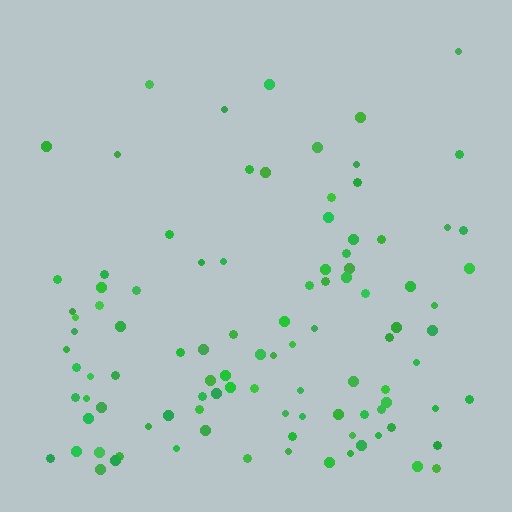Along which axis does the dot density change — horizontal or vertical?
Vertical.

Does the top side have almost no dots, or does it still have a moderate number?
Still a moderate number, just noticeably fewer than the bottom.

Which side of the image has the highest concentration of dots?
The bottom.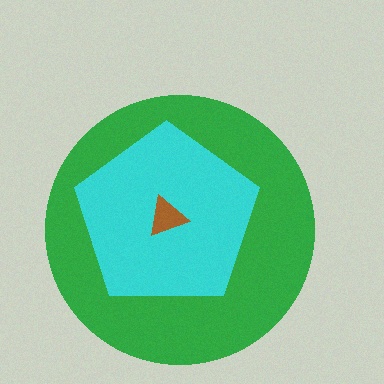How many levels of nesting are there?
3.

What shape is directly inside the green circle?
The cyan pentagon.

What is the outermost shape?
The green circle.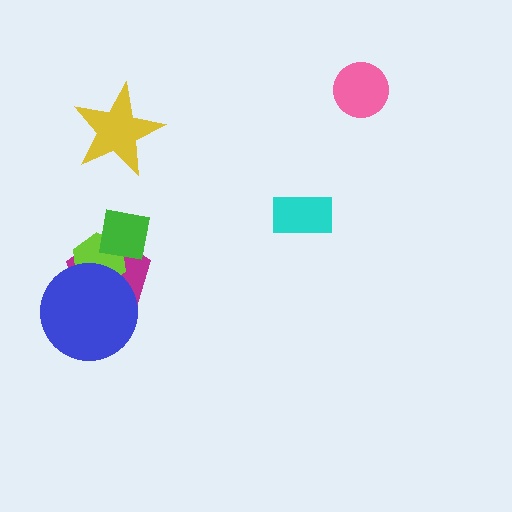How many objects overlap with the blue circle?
2 objects overlap with the blue circle.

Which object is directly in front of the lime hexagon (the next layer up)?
The blue circle is directly in front of the lime hexagon.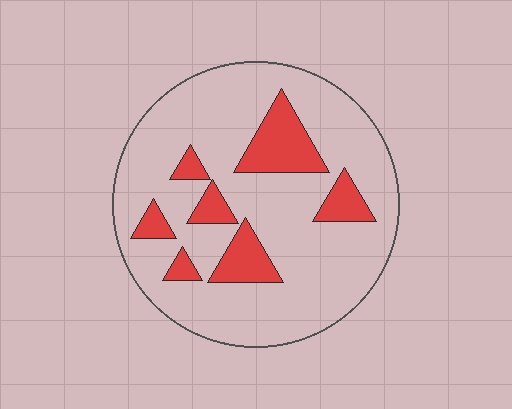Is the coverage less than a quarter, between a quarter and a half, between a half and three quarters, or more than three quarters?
Less than a quarter.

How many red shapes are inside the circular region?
7.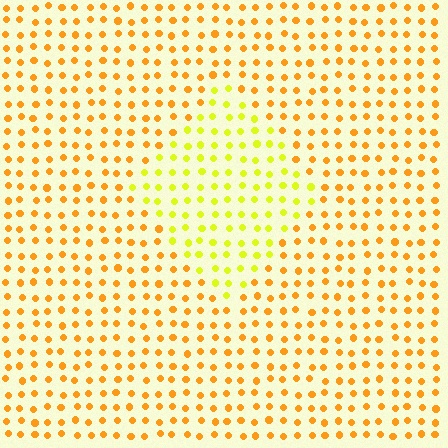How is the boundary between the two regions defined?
The boundary is defined purely by a slight shift in hue (about 33 degrees). Spacing, size, and orientation are identical on both sides.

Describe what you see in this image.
The image is filled with small orange elements in a uniform arrangement. A diamond-shaped region is visible where the elements are tinted to a slightly different hue, forming a subtle color boundary.